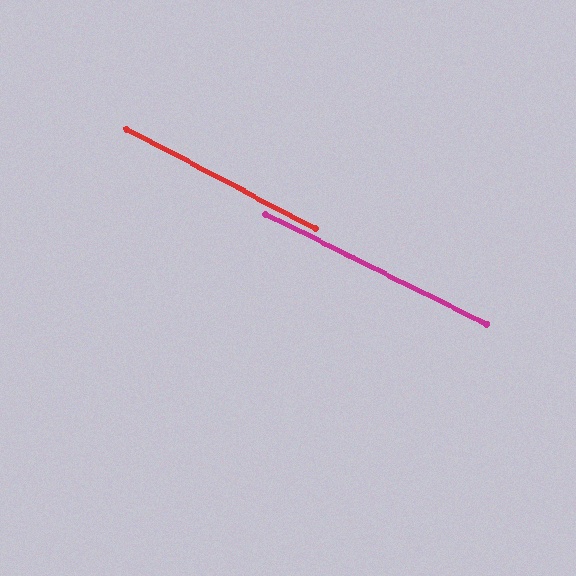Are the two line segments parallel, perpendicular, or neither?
Parallel — their directions differ by only 1.6°.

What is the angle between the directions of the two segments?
Approximately 2 degrees.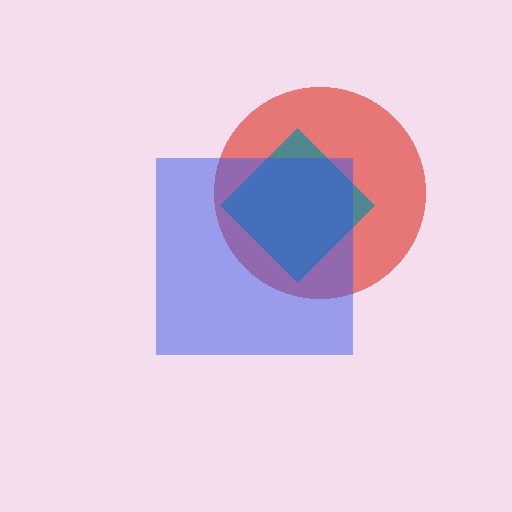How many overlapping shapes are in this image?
There are 3 overlapping shapes in the image.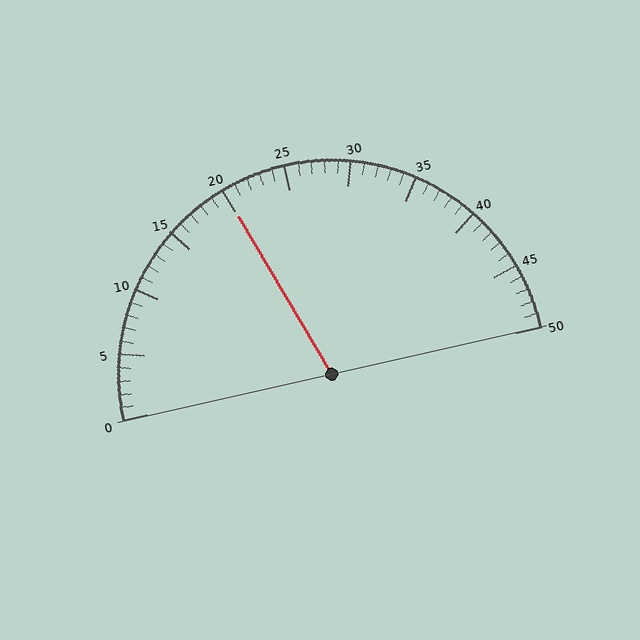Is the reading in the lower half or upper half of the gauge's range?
The reading is in the lower half of the range (0 to 50).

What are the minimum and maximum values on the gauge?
The gauge ranges from 0 to 50.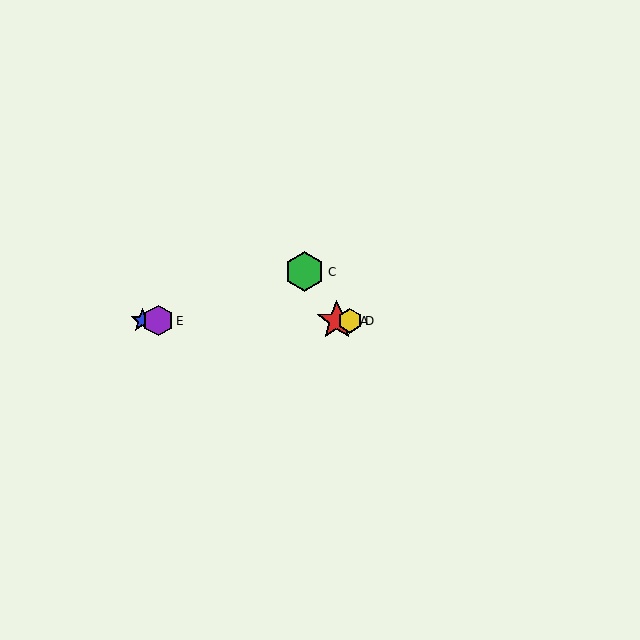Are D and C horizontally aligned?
No, D is at y≈321 and C is at y≈272.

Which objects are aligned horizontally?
Objects A, B, D, E are aligned horizontally.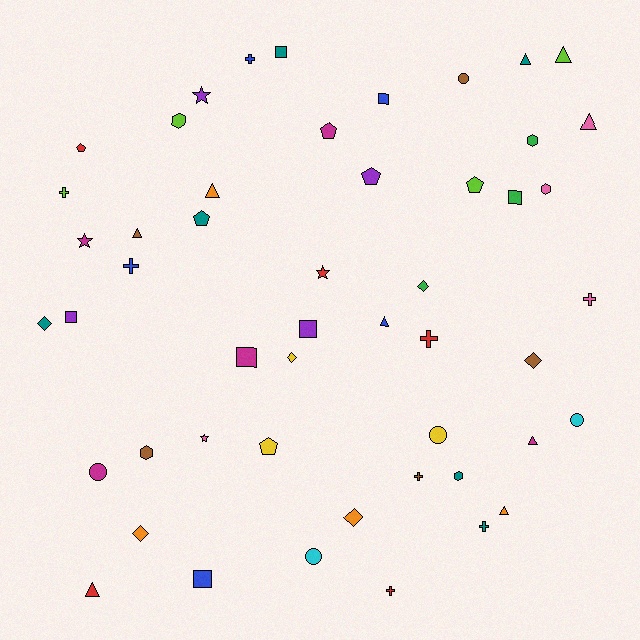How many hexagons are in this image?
There are 5 hexagons.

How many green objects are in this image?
There are 3 green objects.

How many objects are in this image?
There are 50 objects.